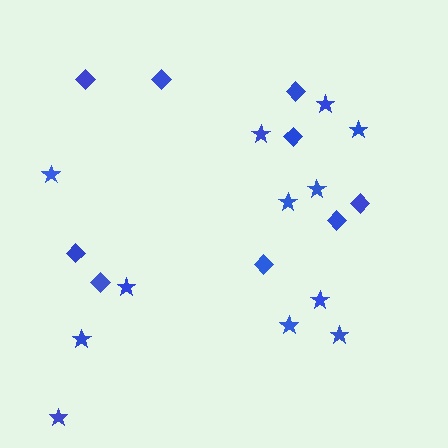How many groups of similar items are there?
There are 2 groups: one group of diamonds (9) and one group of stars (12).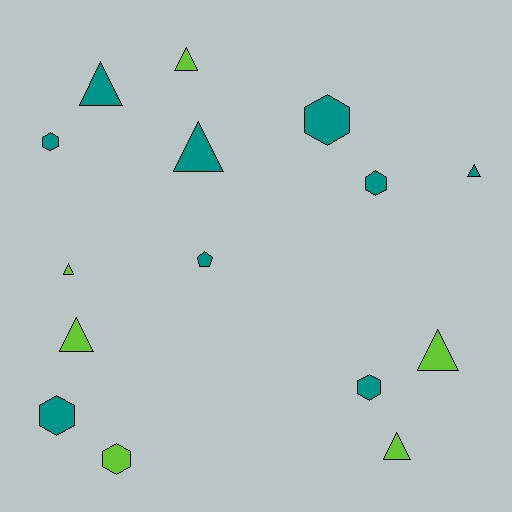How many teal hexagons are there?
There are 5 teal hexagons.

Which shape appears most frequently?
Triangle, with 8 objects.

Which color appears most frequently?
Teal, with 9 objects.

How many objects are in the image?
There are 15 objects.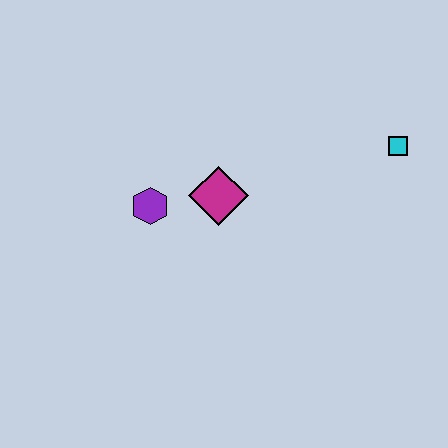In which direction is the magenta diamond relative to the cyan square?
The magenta diamond is to the left of the cyan square.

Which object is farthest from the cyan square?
The purple hexagon is farthest from the cyan square.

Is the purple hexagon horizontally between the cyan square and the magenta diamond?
No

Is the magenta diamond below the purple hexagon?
No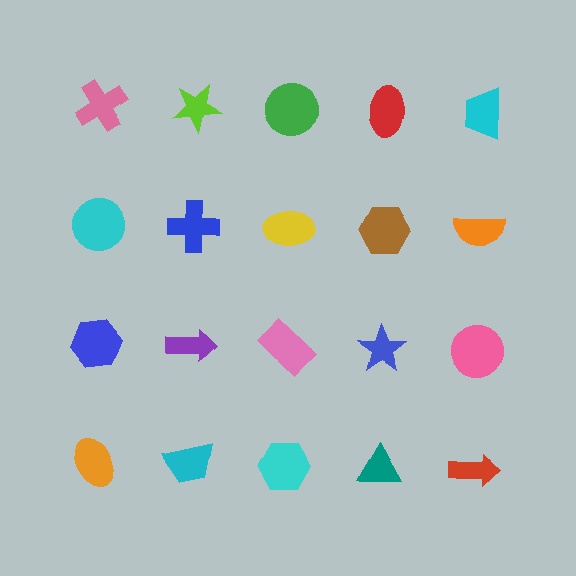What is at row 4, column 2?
A cyan trapezoid.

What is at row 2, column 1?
A cyan circle.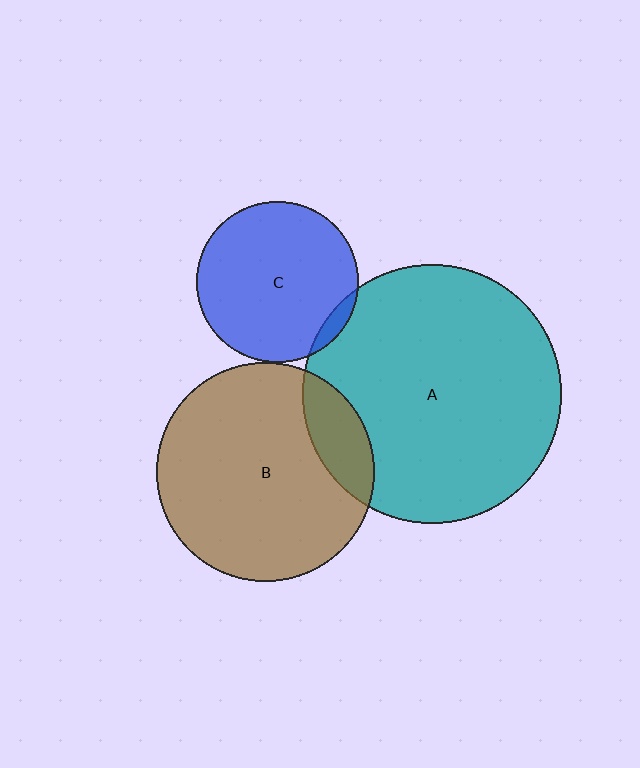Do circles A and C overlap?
Yes.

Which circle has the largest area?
Circle A (teal).